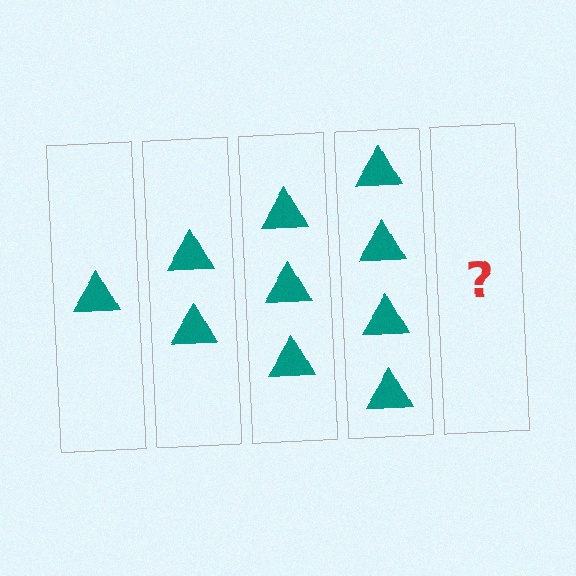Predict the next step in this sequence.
The next step is 5 triangles.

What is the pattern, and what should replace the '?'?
The pattern is that each step adds one more triangle. The '?' should be 5 triangles.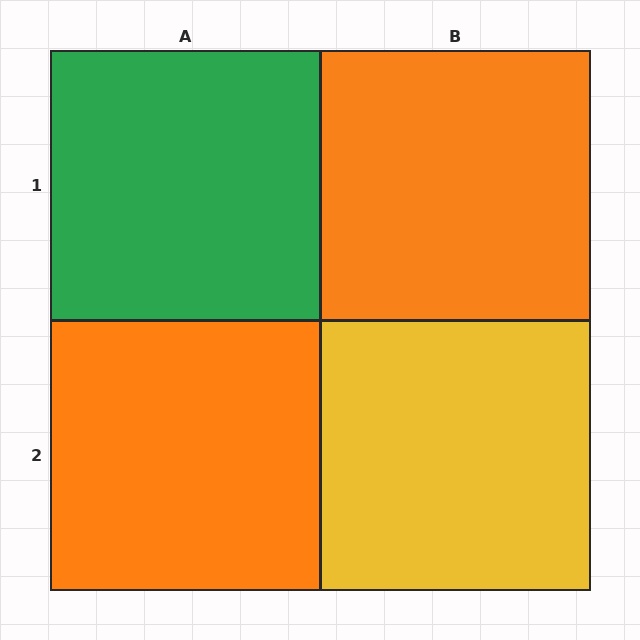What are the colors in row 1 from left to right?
Green, orange.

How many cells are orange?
2 cells are orange.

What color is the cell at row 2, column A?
Orange.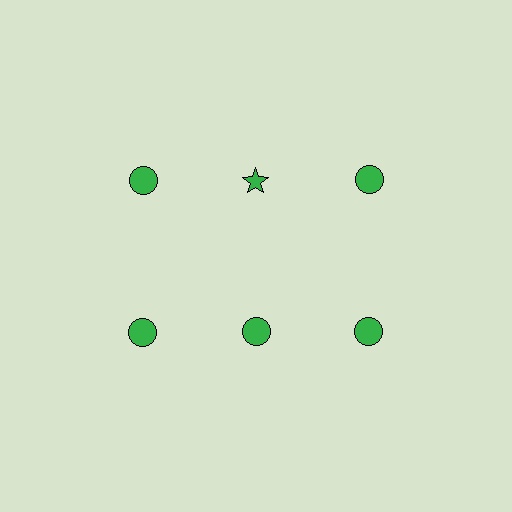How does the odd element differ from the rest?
It has a different shape: star instead of circle.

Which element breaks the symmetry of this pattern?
The green star in the top row, second from left column breaks the symmetry. All other shapes are green circles.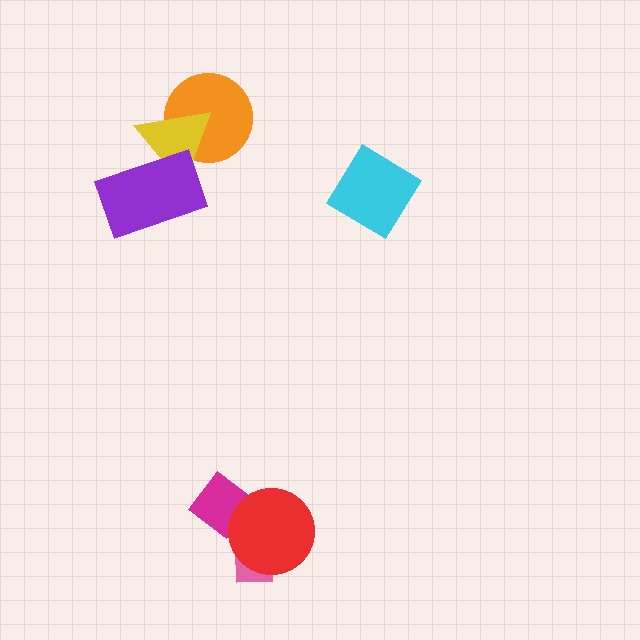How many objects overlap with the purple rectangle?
1 object overlaps with the purple rectangle.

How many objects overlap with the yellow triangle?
2 objects overlap with the yellow triangle.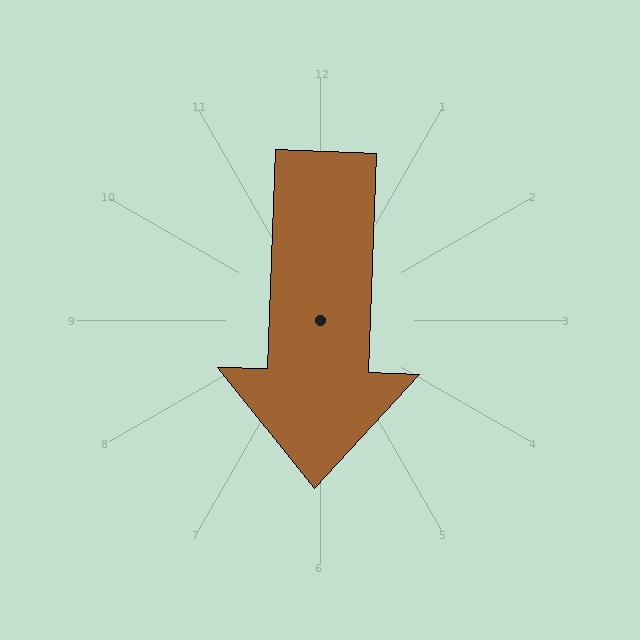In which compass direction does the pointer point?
South.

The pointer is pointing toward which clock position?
Roughly 6 o'clock.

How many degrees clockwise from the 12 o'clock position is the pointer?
Approximately 182 degrees.